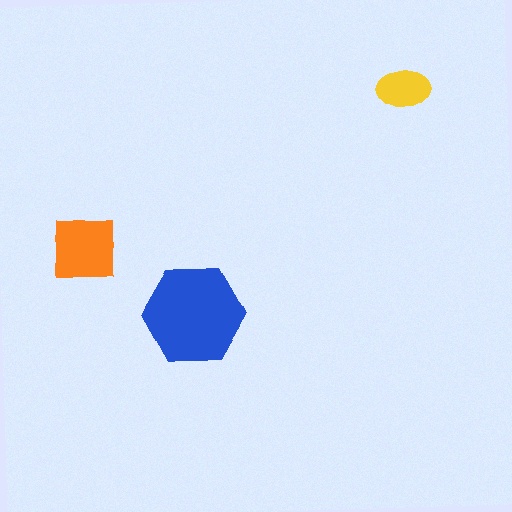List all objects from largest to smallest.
The blue hexagon, the orange square, the yellow ellipse.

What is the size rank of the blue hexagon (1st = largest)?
1st.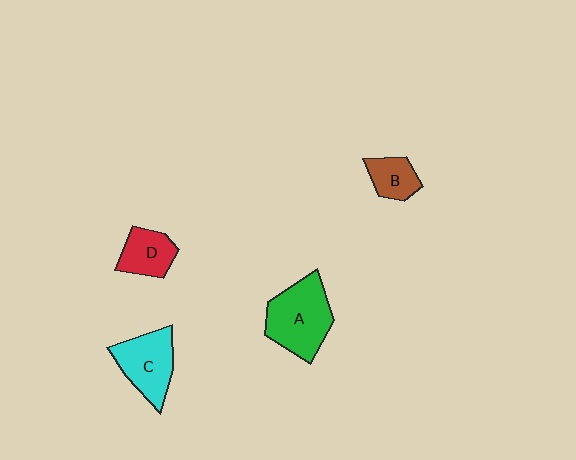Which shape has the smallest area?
Shape B (brown).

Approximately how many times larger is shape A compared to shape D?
Approximately 1.9 times.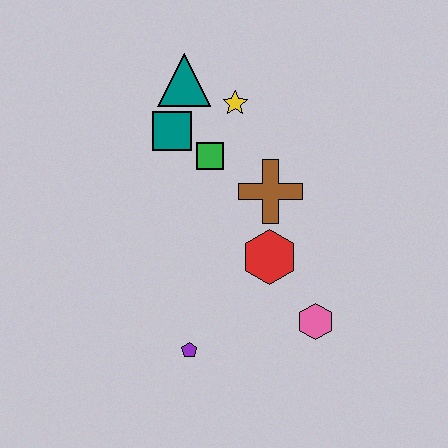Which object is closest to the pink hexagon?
The red hexagon is closest to the pink hexagon.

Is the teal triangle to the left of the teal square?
No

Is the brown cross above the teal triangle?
No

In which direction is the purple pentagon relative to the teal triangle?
The purple pentagon is below the teal triangle.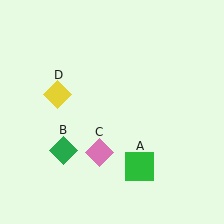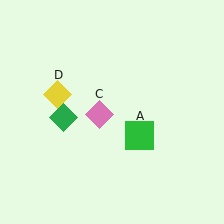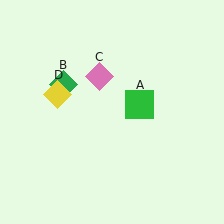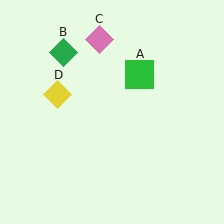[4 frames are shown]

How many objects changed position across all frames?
3 objects changed position: green square (object A), green diamond (object B), pink diamond (object C).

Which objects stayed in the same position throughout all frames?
Yellow diamond (object D) remained stationary.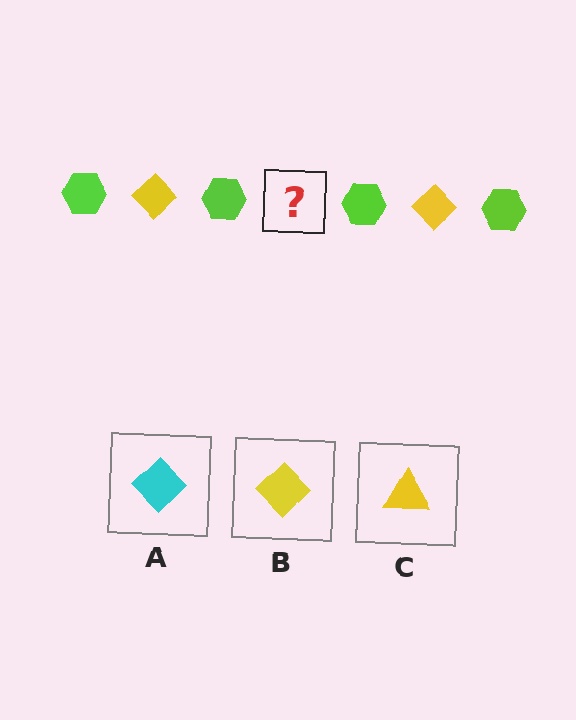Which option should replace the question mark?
Option B.